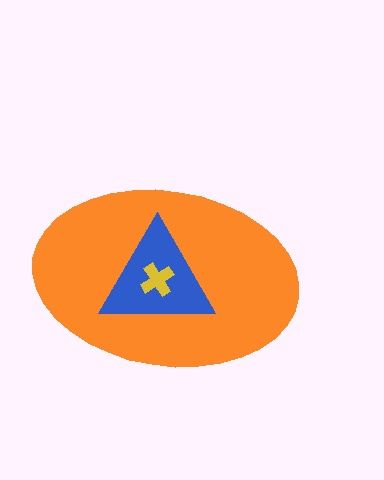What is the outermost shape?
The orange ellipse.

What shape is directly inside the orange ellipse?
The blue triangle.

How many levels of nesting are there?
3.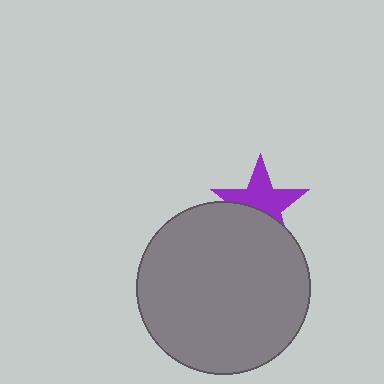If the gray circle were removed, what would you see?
You would see the complete purple star.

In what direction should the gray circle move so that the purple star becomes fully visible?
The gray circle should move down. That is the shortest direction to clear the overlap and leave the purple star fully visible.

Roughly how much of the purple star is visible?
About half of it is visible (roughly 59%).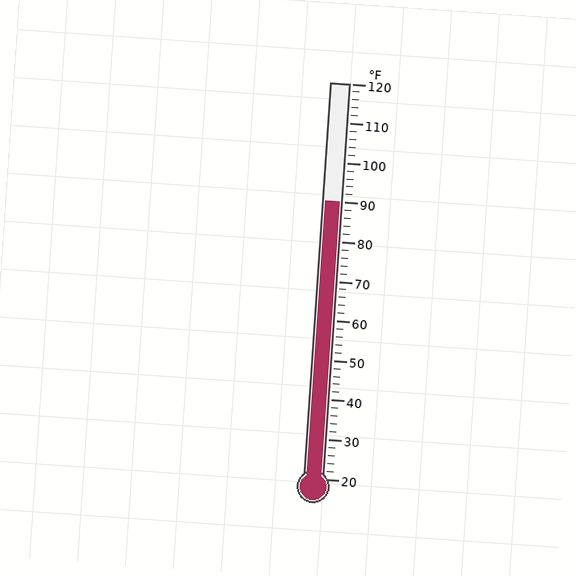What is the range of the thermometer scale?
The thermometer scale ranges from 20°F to 120°F.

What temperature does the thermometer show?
The thermometer shows approximately 90°F.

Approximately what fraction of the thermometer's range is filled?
The thermometer is filled to approximately 70% of its range.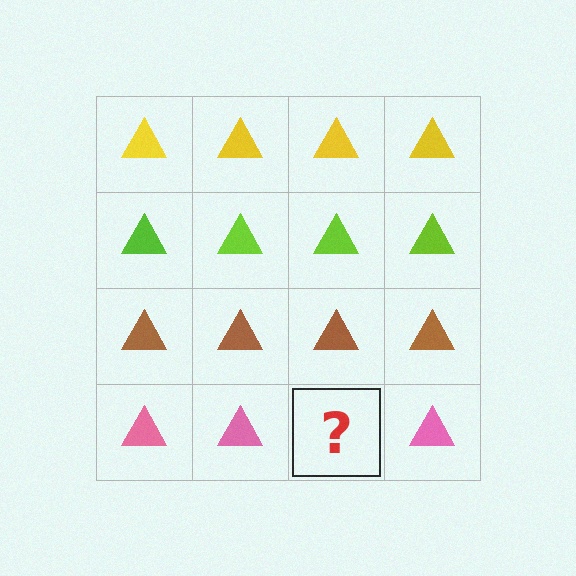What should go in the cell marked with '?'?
The missing cell should contain a pink triangle.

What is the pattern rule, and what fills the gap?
The rule is that each row has a consistent color. The gap should be filled with a pink triangle.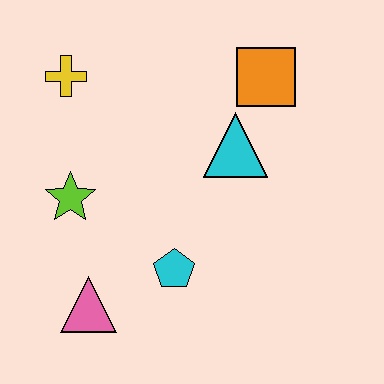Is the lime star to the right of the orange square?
No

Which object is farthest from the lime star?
The orange square is farthest from the lime star.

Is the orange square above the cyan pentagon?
Yes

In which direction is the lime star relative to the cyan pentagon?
The lime star is to the left of the cyan pentagon.